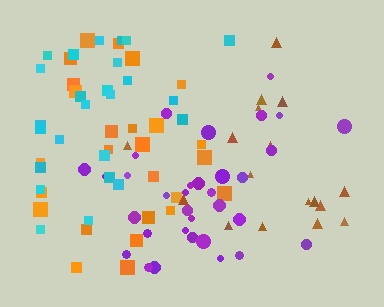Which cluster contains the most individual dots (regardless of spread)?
Purple (33).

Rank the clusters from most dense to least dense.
purple, cyan, orange, brown.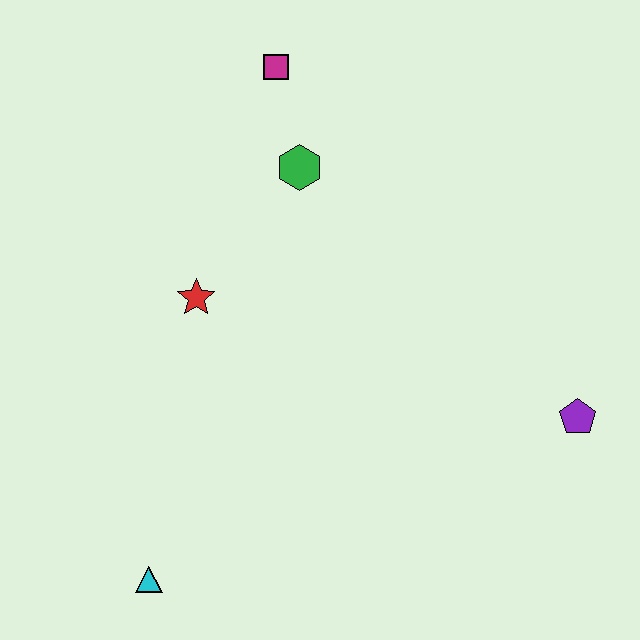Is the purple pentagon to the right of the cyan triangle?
Yes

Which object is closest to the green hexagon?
The magenta square is closest to the green hexagon.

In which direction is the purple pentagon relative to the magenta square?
The purple pentagon is below the magenta square.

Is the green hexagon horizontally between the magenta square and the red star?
No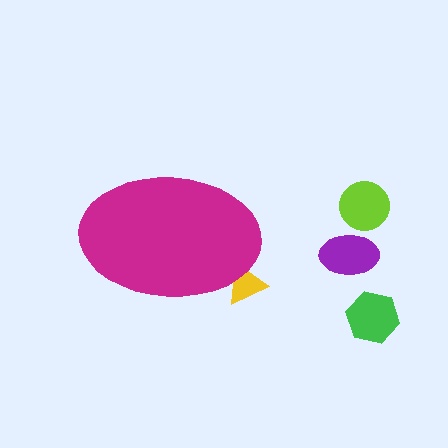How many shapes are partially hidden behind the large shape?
1 shape is partially hidden.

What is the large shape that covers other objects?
A magenta ellipse.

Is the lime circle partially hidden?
No, the lime circle is fully visible.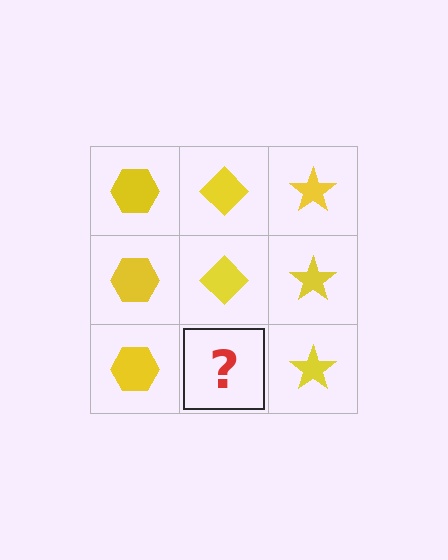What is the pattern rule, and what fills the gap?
The rule is that each column has a consistent shape. The gap should be filled with a yellow diamond.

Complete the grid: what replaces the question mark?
The question mark should be replaced with a yellow diamond.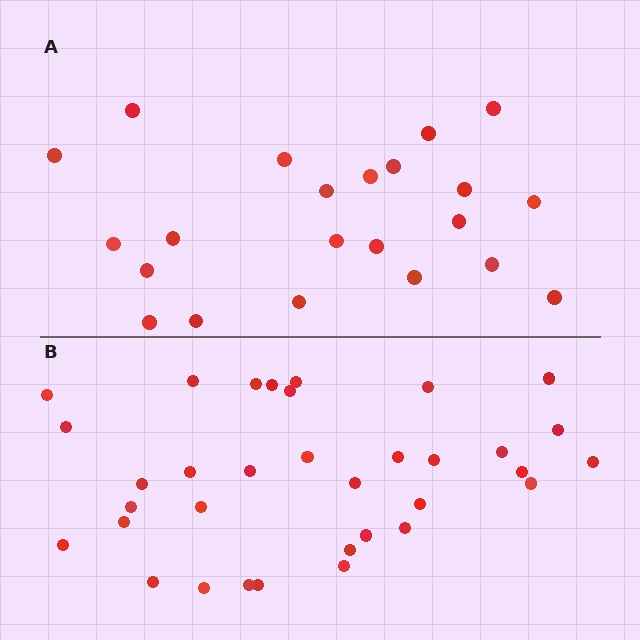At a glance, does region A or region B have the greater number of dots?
Region B (the bottom region) has more dots.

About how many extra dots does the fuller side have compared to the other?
Region B has roughly 12 or so more dots than region A.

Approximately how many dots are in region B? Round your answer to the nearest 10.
About 30 dots. (The exact count is 34, which rounds to 30.)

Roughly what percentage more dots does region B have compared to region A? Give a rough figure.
About 55% more.